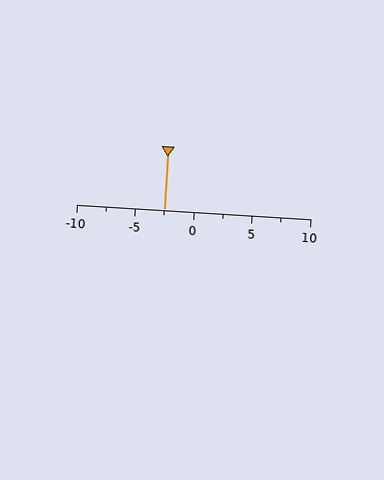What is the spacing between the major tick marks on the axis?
The major ticks are spaced 5 apart.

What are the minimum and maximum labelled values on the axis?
The axis runs from -10 to 10.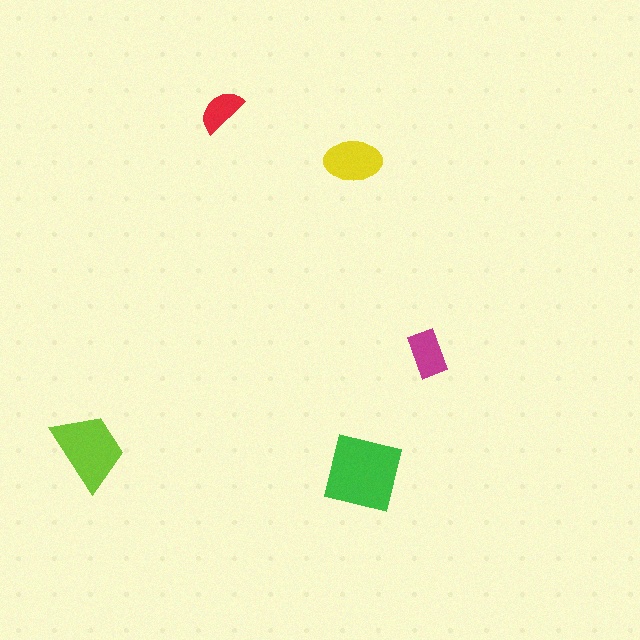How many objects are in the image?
There are 5 objects in the image.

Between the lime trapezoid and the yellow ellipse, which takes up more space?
The lime trapezoid.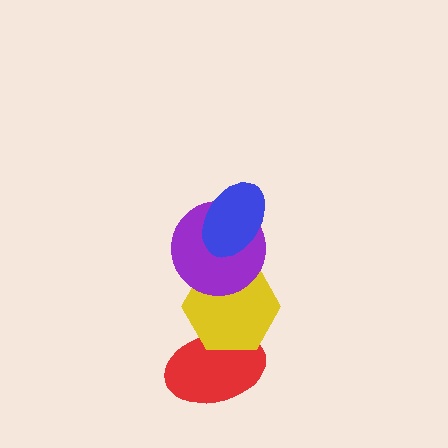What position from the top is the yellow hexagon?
The yellow hexagon is 3rd from the top.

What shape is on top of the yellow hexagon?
The purple circle is on top of the yellow hexagon.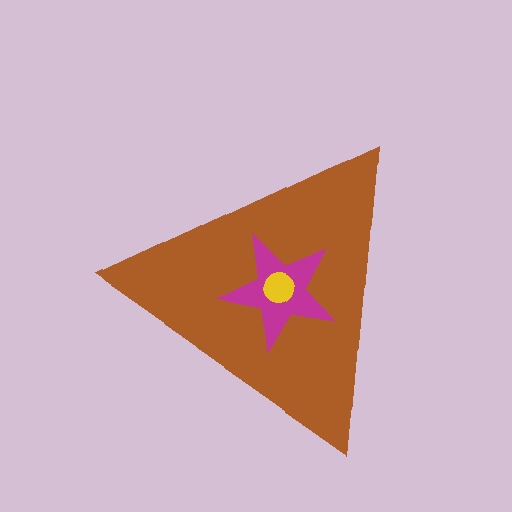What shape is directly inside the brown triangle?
The magenta star.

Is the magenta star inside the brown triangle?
Yes.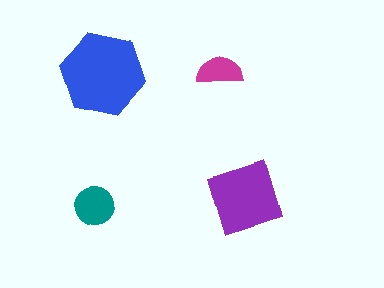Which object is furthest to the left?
The teal circle is leftmost.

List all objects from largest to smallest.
The blue hexagon, the purple diamond, the teal circle, the magenta semicircle.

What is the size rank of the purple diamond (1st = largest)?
2nd.